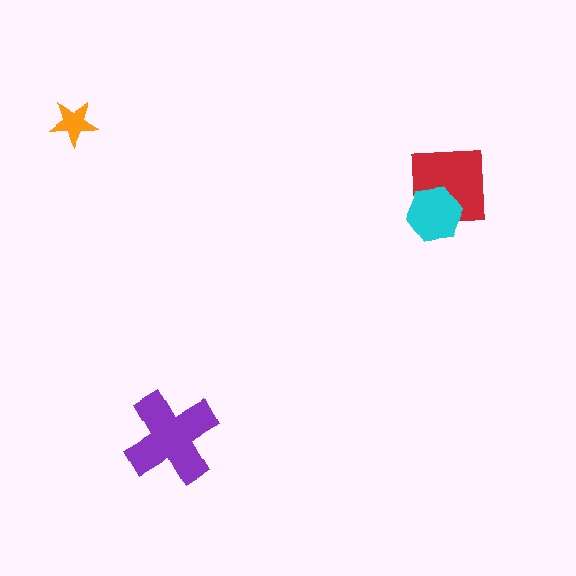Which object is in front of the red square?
The cyan hexagon is in front of the red square.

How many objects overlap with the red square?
1 object overlaps with the red square.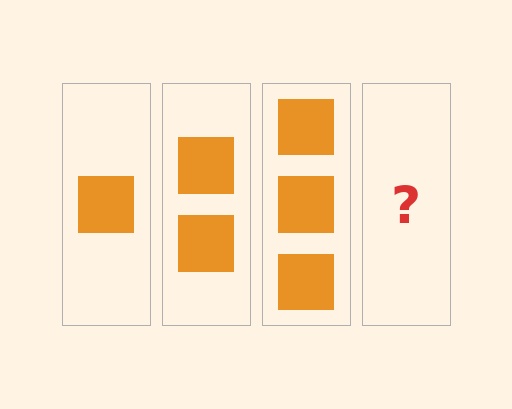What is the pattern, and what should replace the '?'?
The pattern is that each step adds one more square. The '?' should be 4 squares.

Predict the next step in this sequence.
The next step is 4 squares.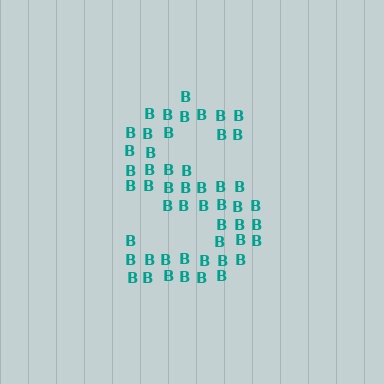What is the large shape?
The large shape is the letter S.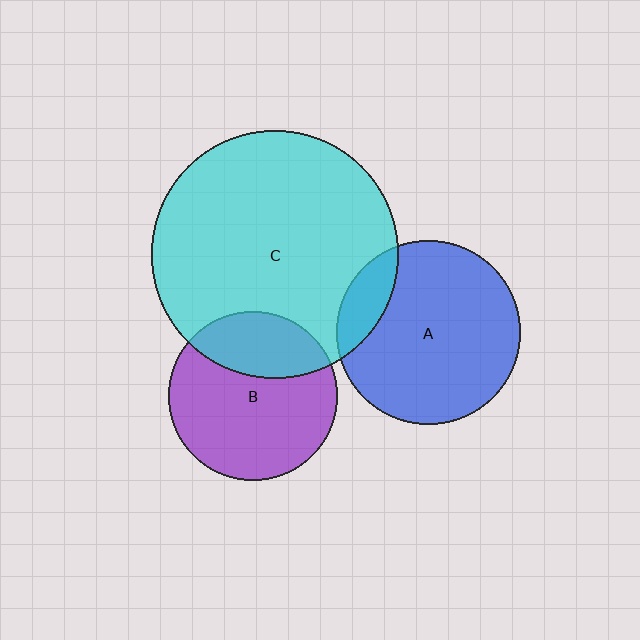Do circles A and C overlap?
Yes.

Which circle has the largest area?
Circle C (cyan).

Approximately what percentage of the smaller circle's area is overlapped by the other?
Approximately 15%.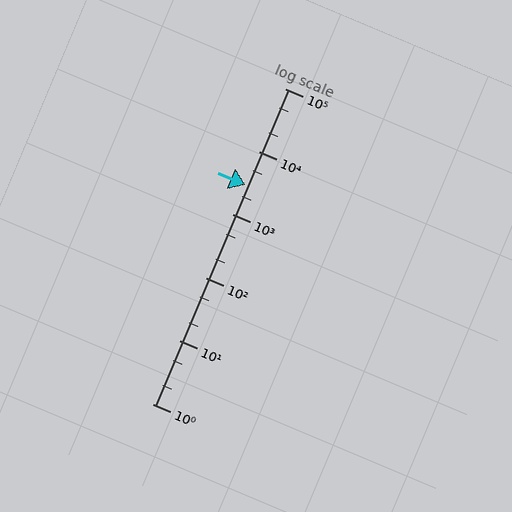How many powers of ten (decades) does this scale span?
The scale spans 5 decades, from 1 to 100000.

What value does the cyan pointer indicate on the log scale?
The pointer indicates approximately 3000.